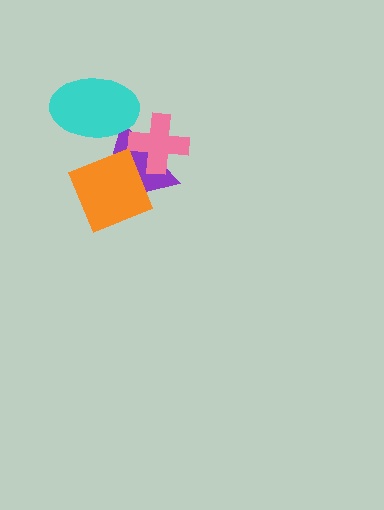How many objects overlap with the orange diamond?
2 objects overlap with the orange diamond.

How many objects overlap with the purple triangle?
3 objects overlap with the purple triangle.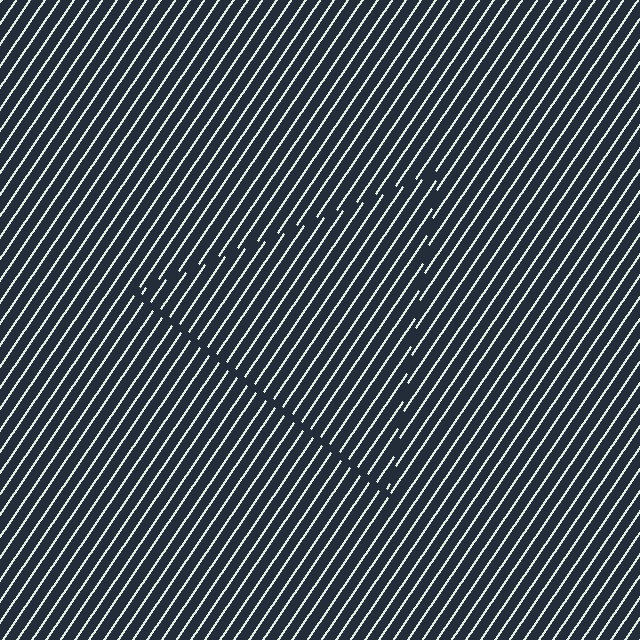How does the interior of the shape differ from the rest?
The interior of the shape contains the same grating, shifted by half a period — the contour is defined by the phase discontinuity where line-ends from the inner and outer gratings abut.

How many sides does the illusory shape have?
3 sides — the line-ends trace a triangle.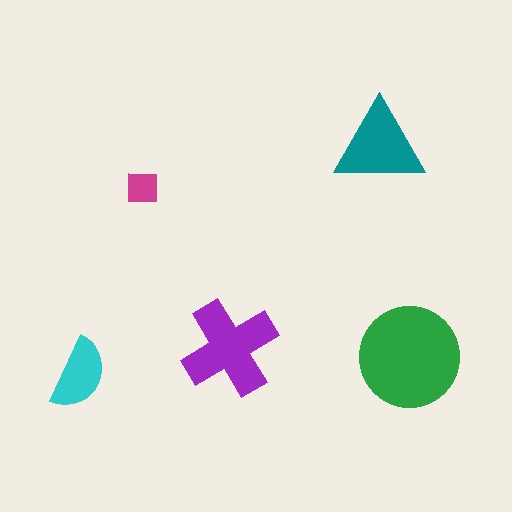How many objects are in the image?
There are 5 objects in the image.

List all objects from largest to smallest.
The green circle, the purple cross, the teal triangle, the cyan semicircle, the magenta square.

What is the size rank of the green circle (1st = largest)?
1st.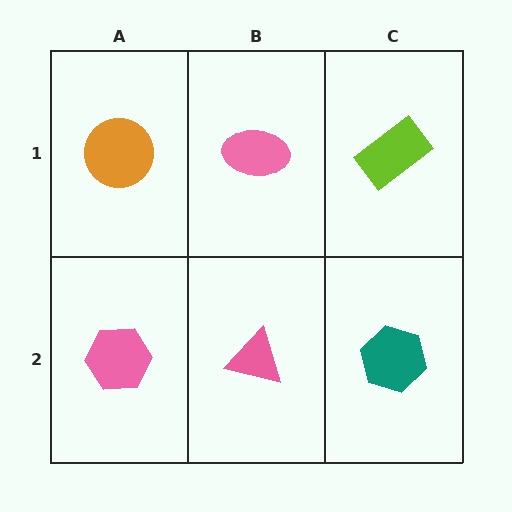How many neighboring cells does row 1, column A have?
2.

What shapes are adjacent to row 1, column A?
A pink hexagon (row 2, column A), a pink ellipse (row 1, column B).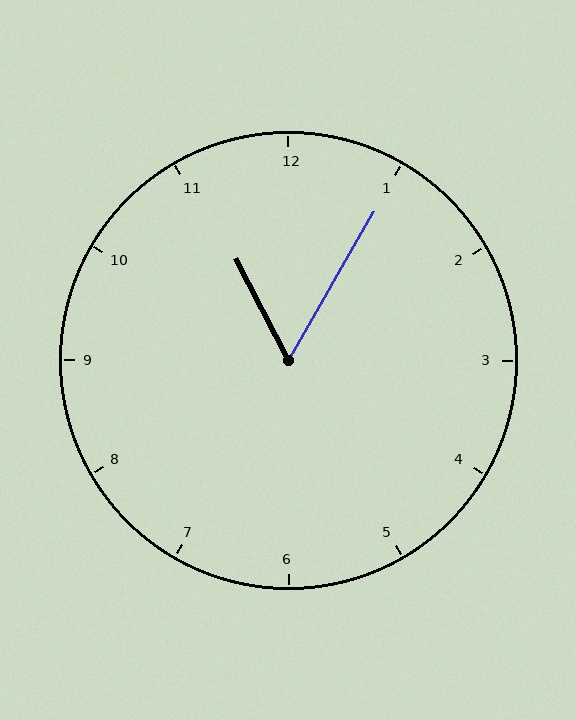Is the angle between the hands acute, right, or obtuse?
It is acute.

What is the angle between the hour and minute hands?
Approximately 58 degrees.